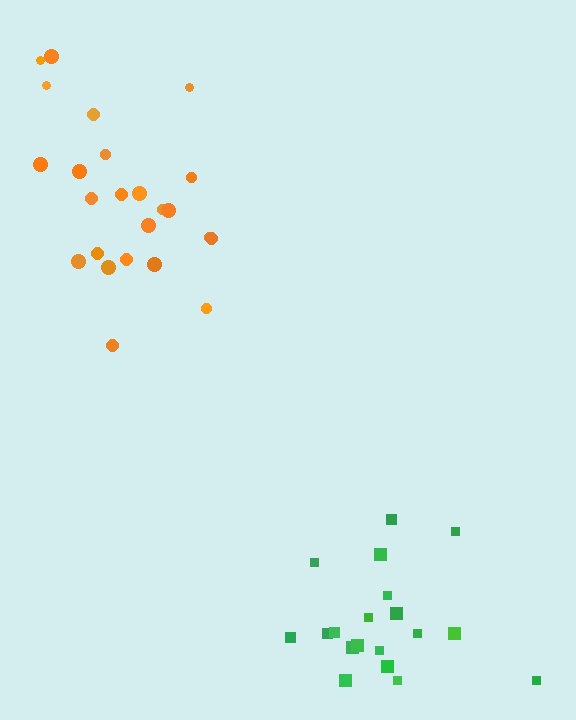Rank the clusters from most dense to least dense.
green, orange.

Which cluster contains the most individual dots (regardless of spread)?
Orange (24).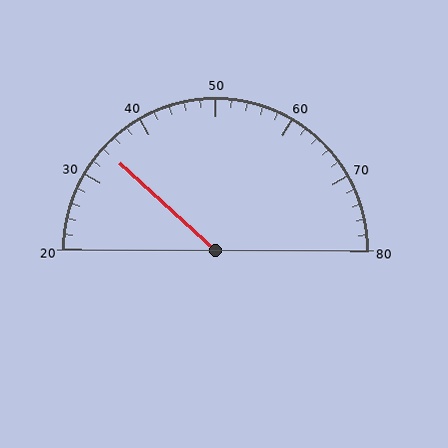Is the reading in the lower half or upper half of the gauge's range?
The reading is in the lower half of the range (20 to 80).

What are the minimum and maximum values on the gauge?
The gauge ranges from 20 to 80.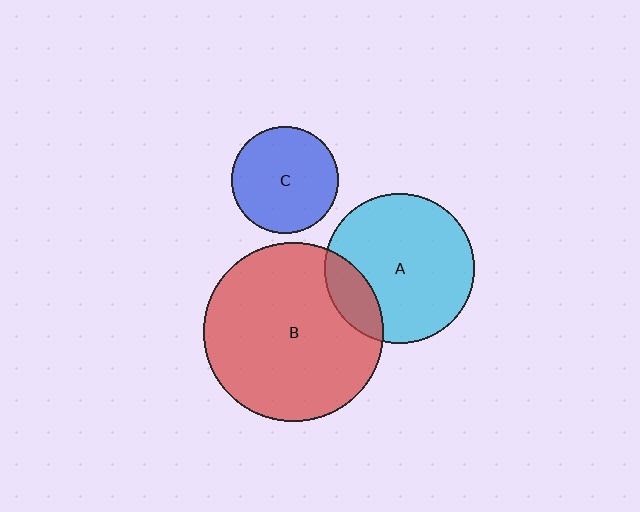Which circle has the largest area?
Circle B (red).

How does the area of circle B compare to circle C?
Approximately 2.8 times.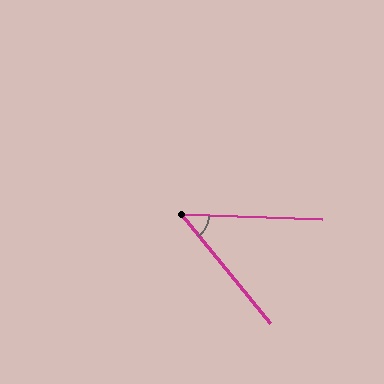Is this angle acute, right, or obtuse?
It is acute.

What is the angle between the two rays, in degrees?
Approximately 49 degrees.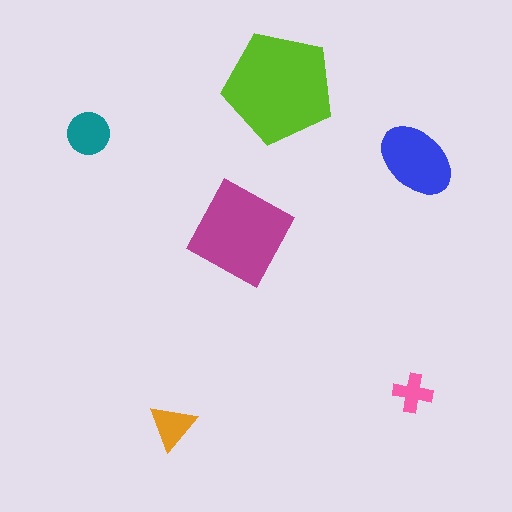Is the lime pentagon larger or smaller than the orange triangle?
Larger.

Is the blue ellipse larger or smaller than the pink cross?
Larger.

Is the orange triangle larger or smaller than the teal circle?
Smaller.